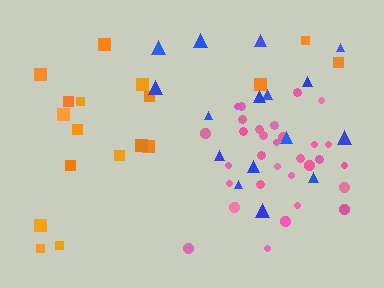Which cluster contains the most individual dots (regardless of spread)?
Pink (31).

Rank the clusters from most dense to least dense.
pink, blue, orange.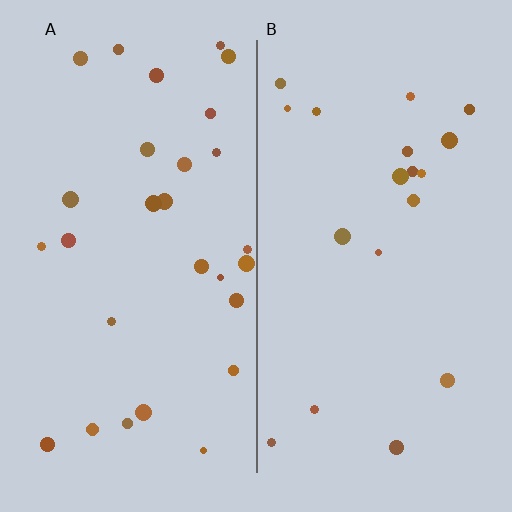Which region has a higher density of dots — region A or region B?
A (the left).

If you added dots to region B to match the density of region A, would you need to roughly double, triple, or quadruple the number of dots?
Approximately double.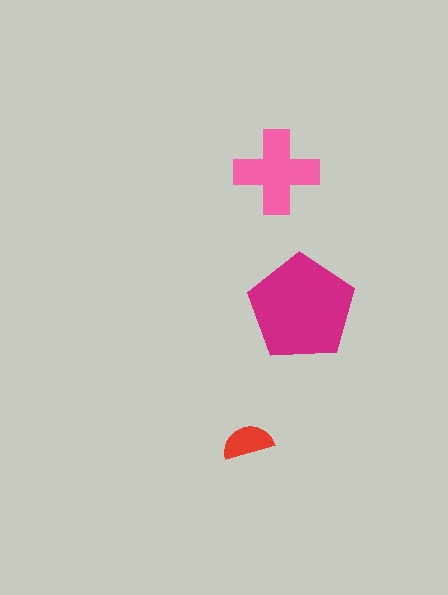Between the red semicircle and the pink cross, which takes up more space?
The pink cross.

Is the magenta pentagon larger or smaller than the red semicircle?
Larger.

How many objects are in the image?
There are 3 objects in the image.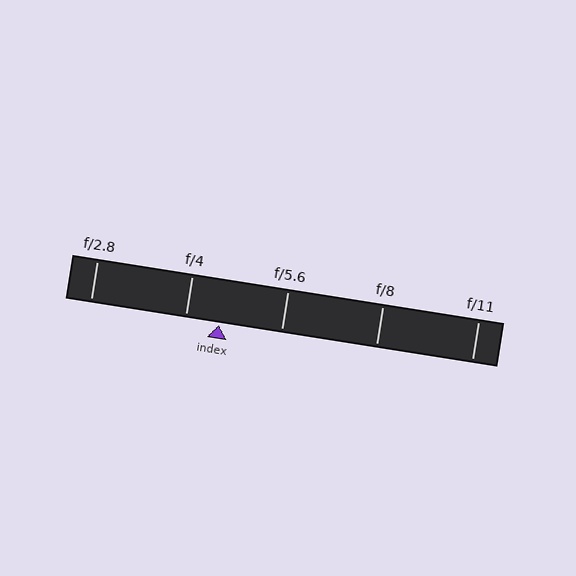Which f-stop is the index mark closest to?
The index mark is closest to f/4.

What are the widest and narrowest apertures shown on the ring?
The widest aperture shown is f/2.8 and the narrowest is f/11.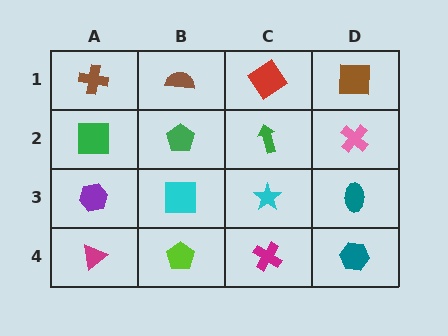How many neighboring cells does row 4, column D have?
2.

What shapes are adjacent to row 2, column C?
A red diamond (row 1, column C), a cyan star (row 3, column C), a green pentagon (row 2, column B), a pink cross (row 2, column D).